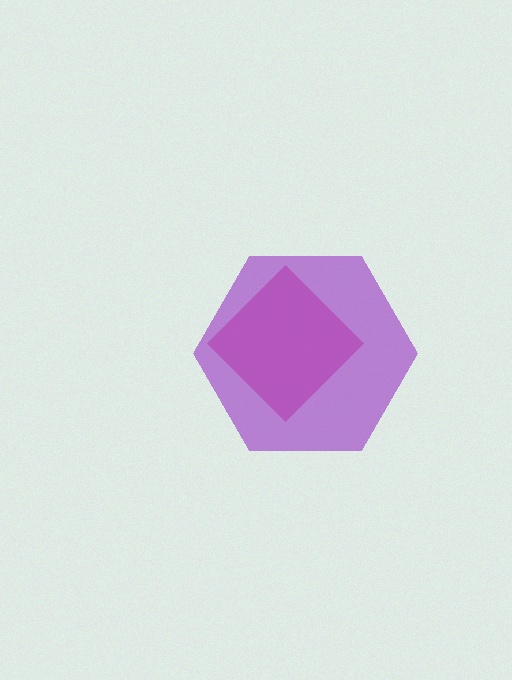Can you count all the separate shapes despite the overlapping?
Yes, there are 2 separate shapes.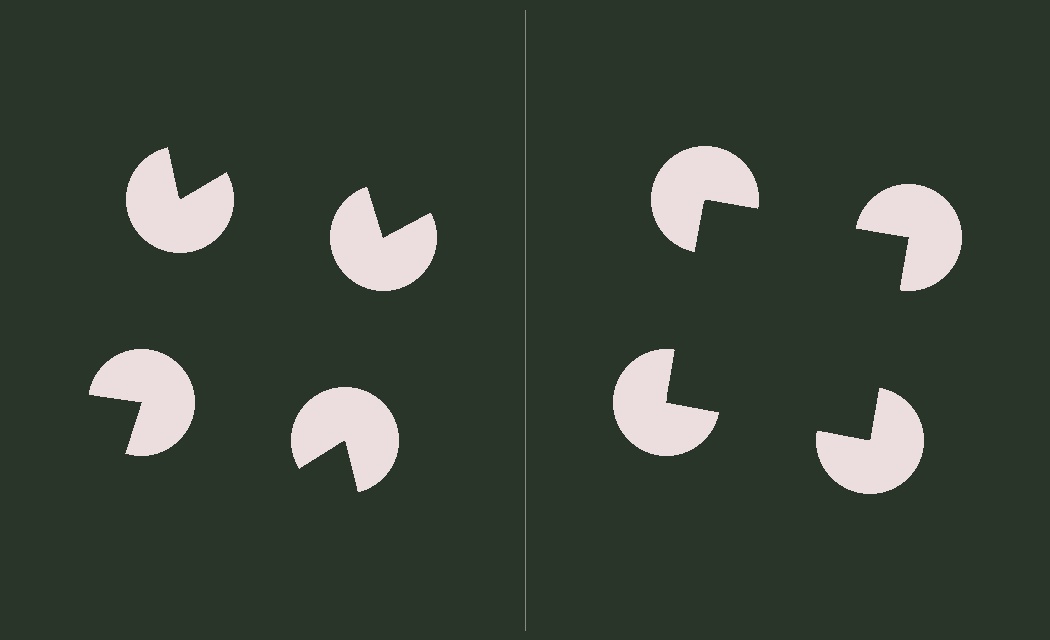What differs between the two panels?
The pac-man discs are positioned identically on both sides; only the wedge orientations differ. On the right they align to a square; on the left they are misaligned.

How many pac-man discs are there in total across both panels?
8 — 4 on each side.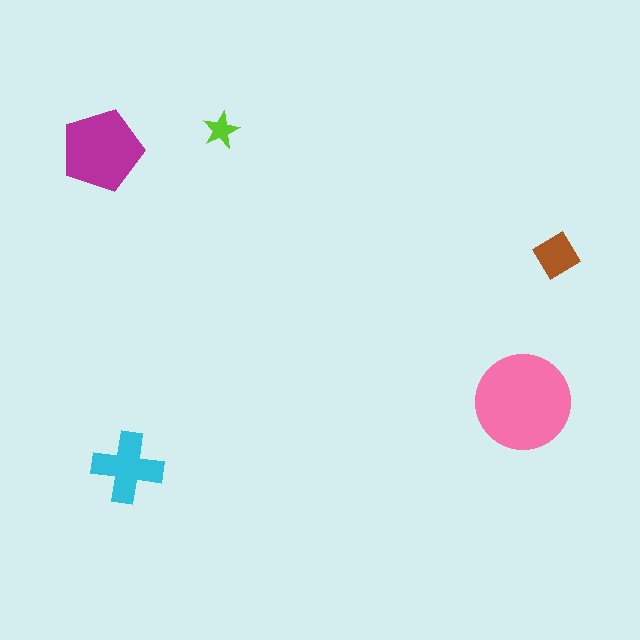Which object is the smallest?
The lime star.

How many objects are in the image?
There are 5 objects in the image.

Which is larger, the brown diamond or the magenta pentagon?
The magenta pentagon.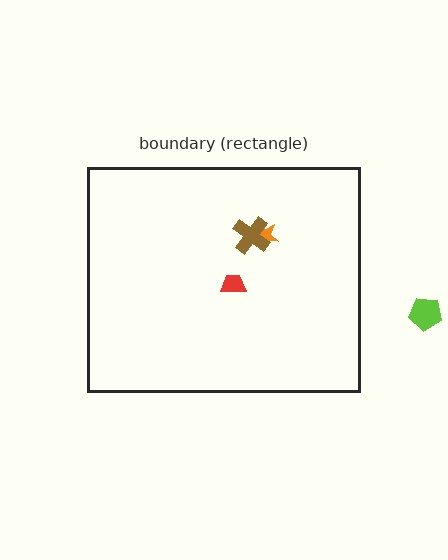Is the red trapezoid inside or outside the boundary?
Inside.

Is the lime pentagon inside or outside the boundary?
Outside.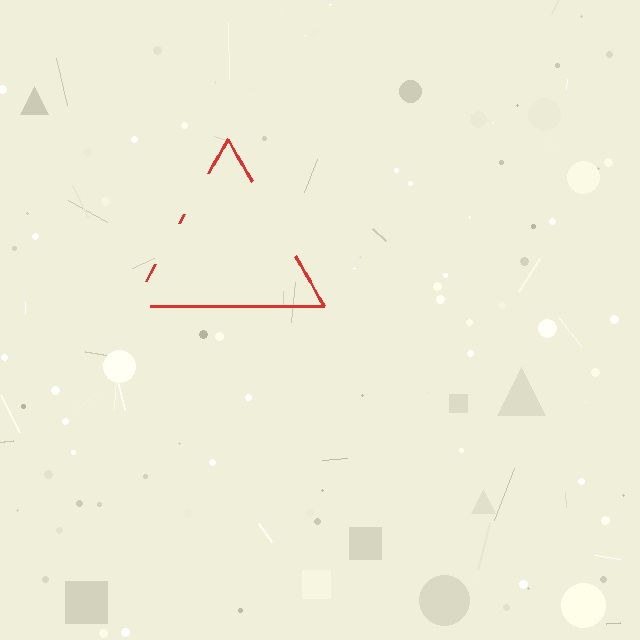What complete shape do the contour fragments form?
The contour fragments form a triangle.